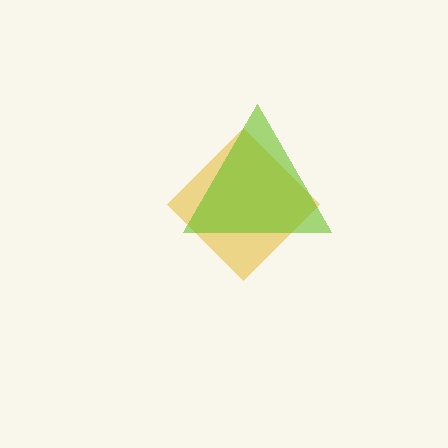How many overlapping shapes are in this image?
There are 2 overlapping shapes in the image.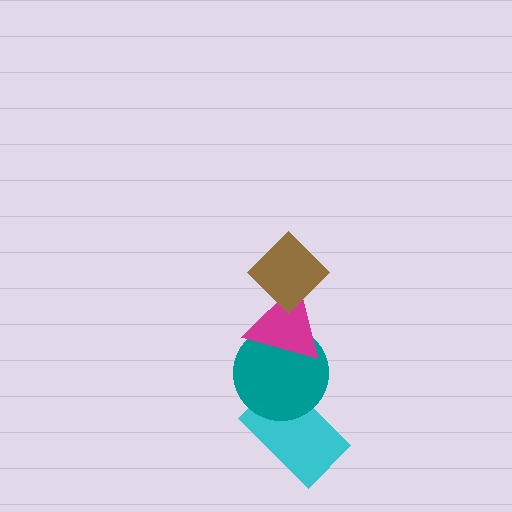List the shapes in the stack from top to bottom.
From top to bottom: the brown diamond, the magenta triangle, the teal circle, the cyan rectangle.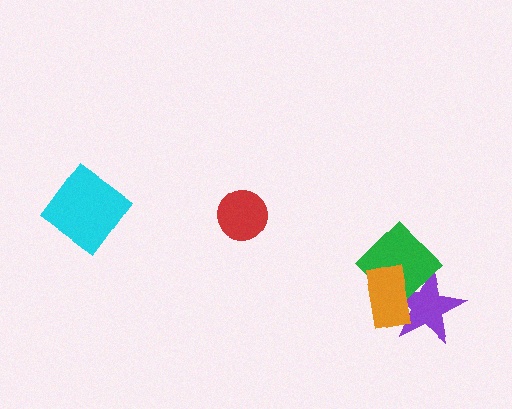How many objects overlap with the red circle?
0 objects overlap with the red circle.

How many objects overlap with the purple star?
2 objects overlap with the purple star.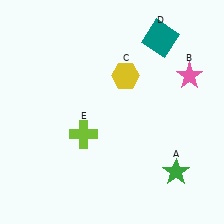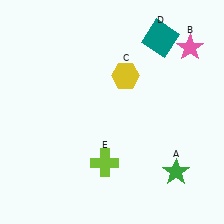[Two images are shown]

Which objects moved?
The objects that moved are: the pink star (B), the lime cross (E).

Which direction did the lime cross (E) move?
The lime cross (E) moved down.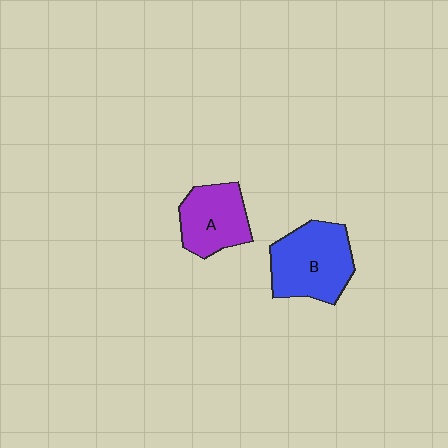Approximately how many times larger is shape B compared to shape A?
Approximately 1.3 times.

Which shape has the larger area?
Shape B (blue).